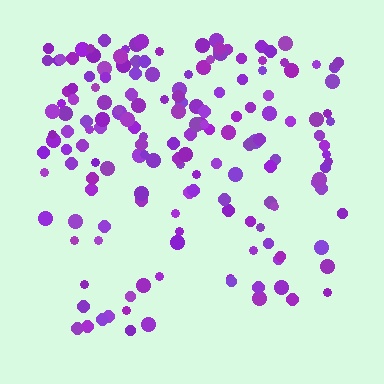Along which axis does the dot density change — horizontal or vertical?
Vertical.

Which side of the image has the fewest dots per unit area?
The bottom.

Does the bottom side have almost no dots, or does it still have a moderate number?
Still a moderate number, just noticeably fewer than the top.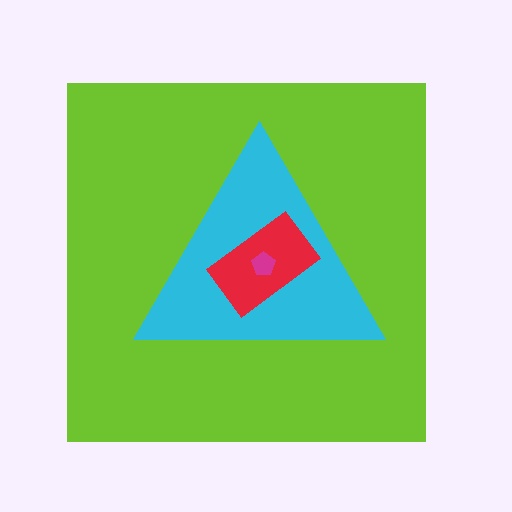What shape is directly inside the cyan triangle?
The red rectangle.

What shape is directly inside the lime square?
The cyan triangle.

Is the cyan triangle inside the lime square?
Yes.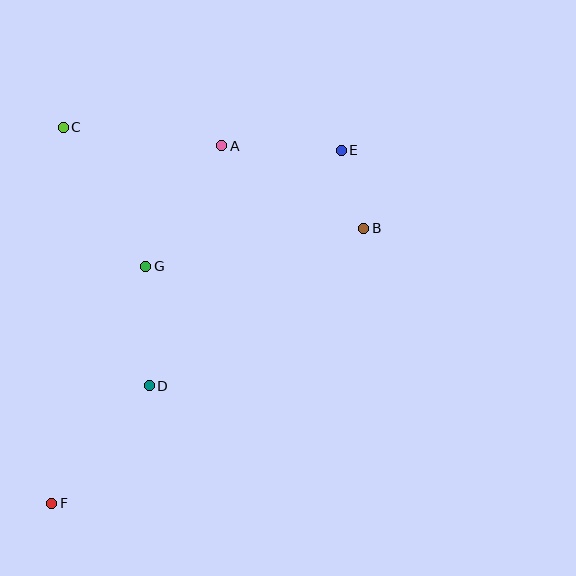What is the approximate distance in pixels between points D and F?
The distance between D and F is approximately 153 pixels.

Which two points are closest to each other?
Points B and E are closest to each other.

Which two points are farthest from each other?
Points E and F are farthest from each other.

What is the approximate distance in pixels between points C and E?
The distance between C and E is approximately 279 pixels.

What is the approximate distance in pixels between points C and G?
The distance between C and G is approximately 162 pixels.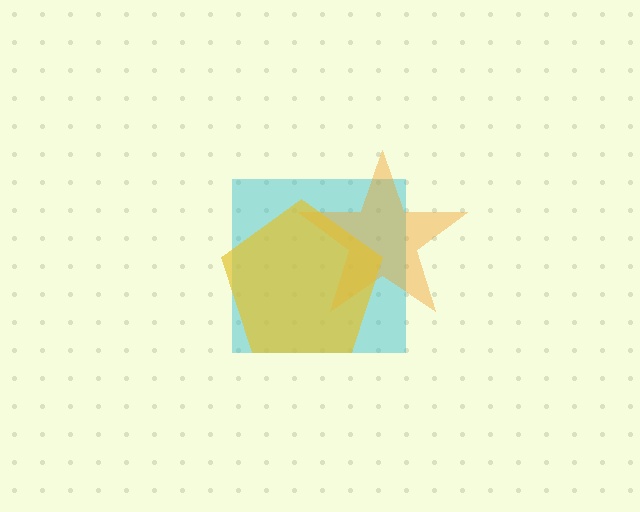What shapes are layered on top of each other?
The layered shapes are: a cyan square, an orange star, a yellow pentagon.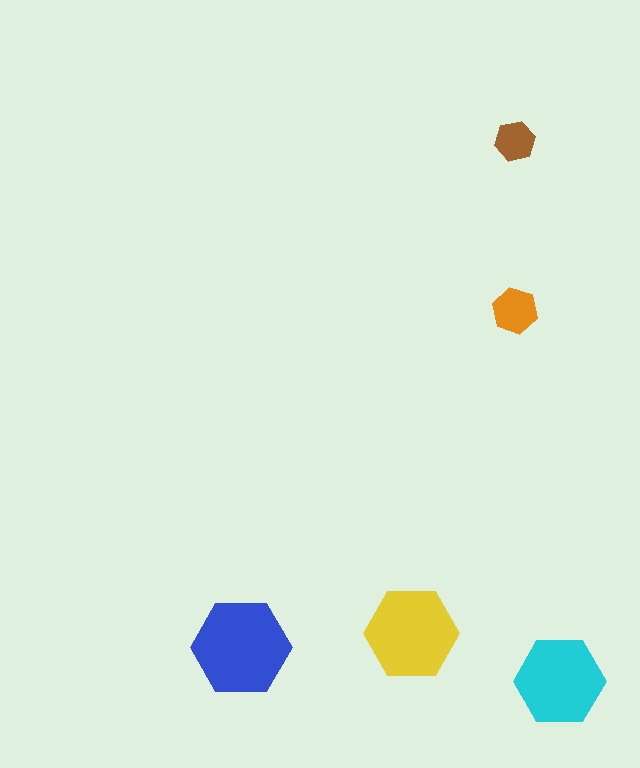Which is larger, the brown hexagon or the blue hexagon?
The blue one.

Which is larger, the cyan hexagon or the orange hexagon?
The cyan one.